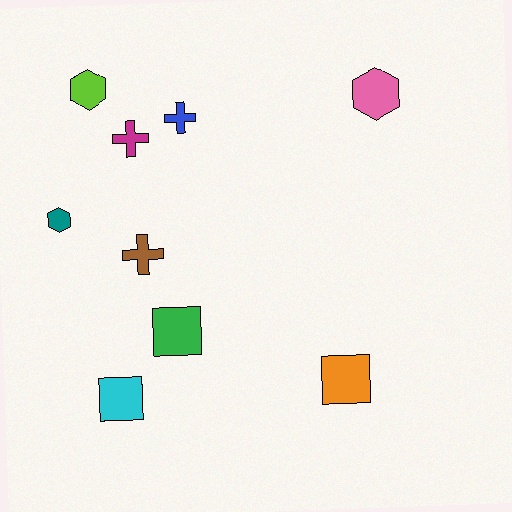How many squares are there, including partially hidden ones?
There are 3 squares.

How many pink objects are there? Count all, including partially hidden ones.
There is 1 pink object.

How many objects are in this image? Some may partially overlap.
There are 9 objects.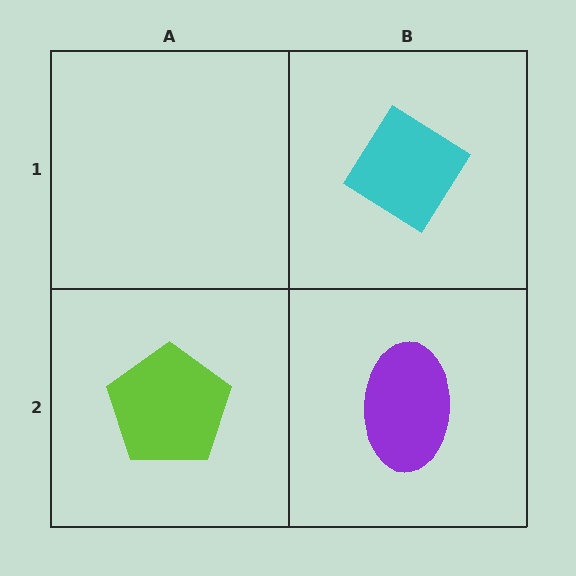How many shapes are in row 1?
1 shape.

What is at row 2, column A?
A lime pentagon.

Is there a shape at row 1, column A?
No, that cell is empty.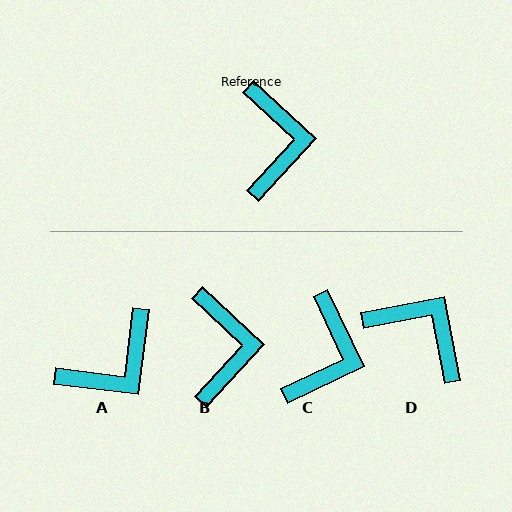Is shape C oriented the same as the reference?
No, it is off by about 22 degrees.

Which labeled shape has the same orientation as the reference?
B.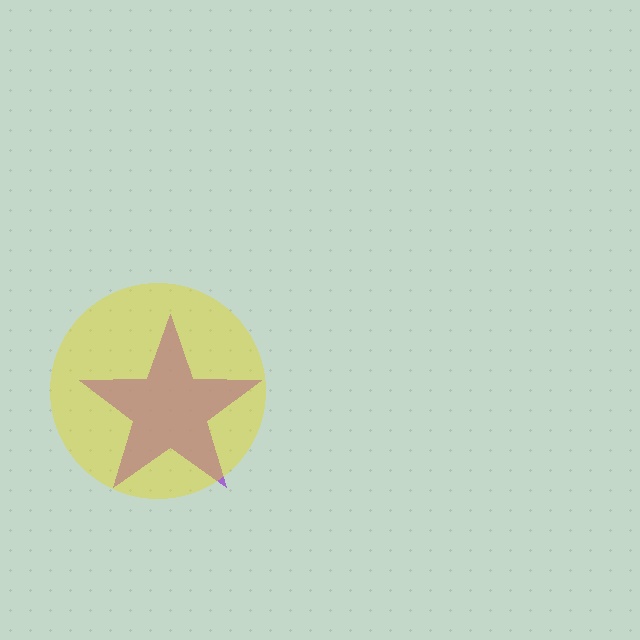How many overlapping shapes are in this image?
There are 2 overlapping shapes in the image.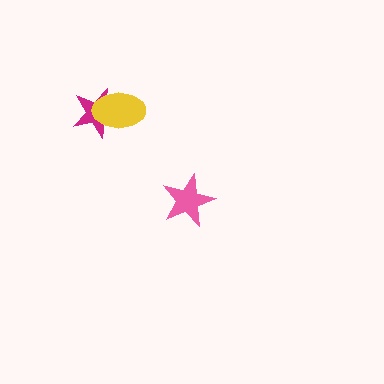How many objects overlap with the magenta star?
1 object overlaps with the magenta star.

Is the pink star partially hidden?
No, no other shape covers it.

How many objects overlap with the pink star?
0 objects overlap with the pink star.